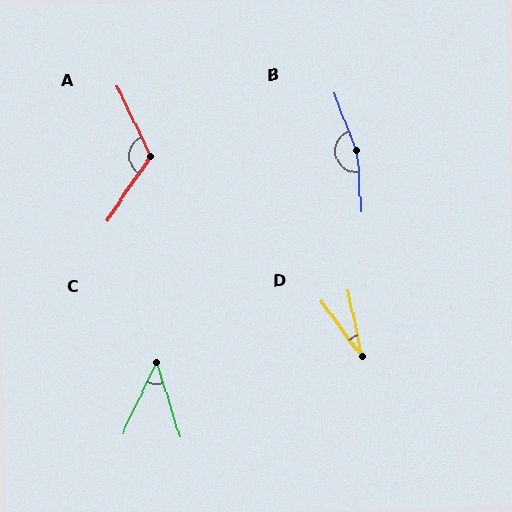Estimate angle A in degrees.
Approximately 120 degrees.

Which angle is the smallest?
D, at approximately 25 degrees.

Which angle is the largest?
B, at approximately 163 degrees.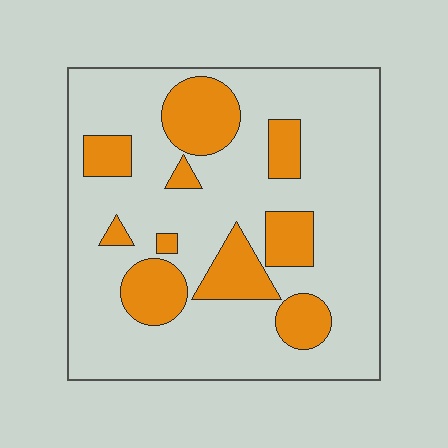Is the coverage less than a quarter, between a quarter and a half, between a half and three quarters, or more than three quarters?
Less than a quarter.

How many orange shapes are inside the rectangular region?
10.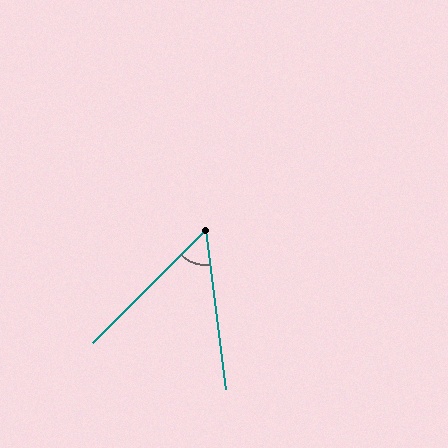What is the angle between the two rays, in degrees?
Approximately 52 degrees.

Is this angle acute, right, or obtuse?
It is acute.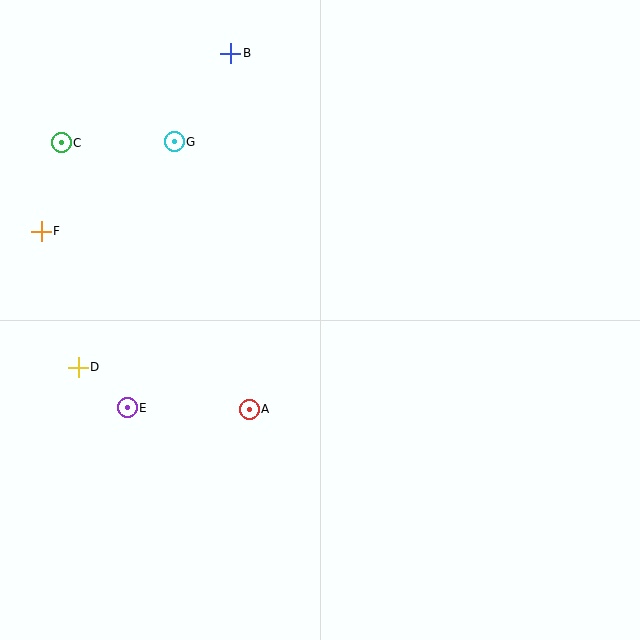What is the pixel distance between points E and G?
The distance between E and G is 270 pixels.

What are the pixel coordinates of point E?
Point E is at (127, 408).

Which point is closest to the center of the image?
Point A at (249, 409) is closest to the center.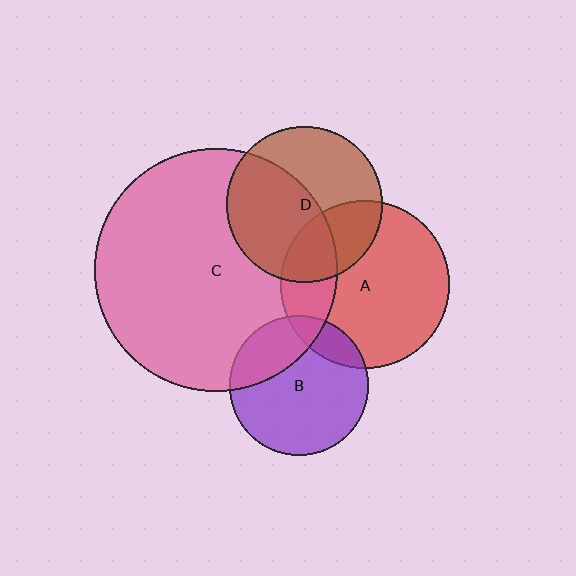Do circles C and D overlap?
Yes.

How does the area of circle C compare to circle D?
Approximately 2.4 times.